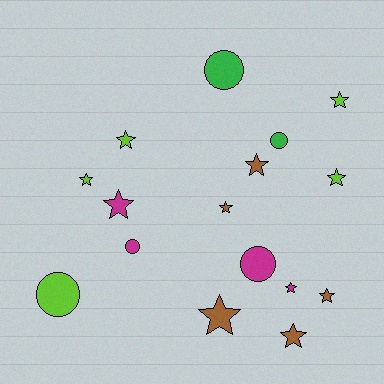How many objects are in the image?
There are 16 objects.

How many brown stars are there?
There are 5 brown stars.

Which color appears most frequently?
Brown, with 5 objects.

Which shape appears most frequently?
Star, with 11 objects.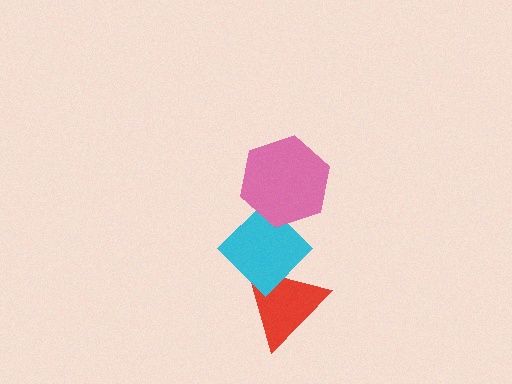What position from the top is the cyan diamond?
The cyan diamond is 2nd from the top.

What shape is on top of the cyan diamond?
The pink hexagon is on top of the cyan diamond.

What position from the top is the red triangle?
The red triangle is 3rd from the top.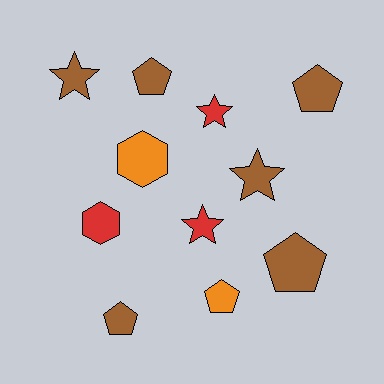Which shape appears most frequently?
Pentagon, with 5 objects.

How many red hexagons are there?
There is 1 red hexagon.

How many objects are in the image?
There are 11 objects.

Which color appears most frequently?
Brown, with 6 objects.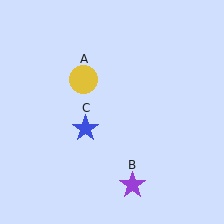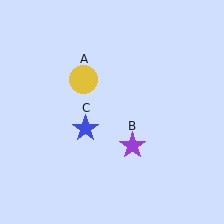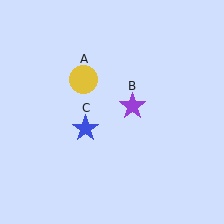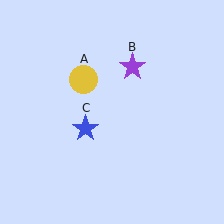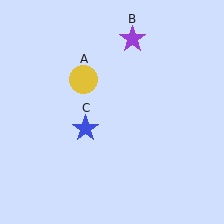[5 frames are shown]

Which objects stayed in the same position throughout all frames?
Yellow circle (object A) and blue star (object C) remained stationary.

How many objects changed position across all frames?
1 object changed position: purple star (object B).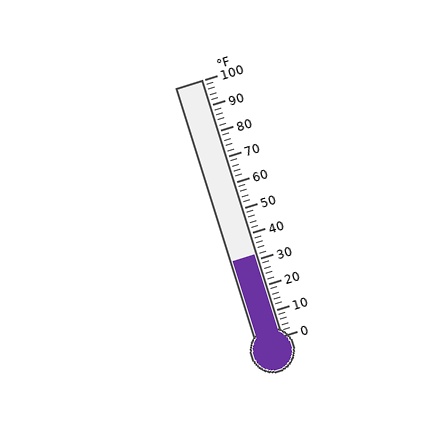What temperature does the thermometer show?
The thermometer shows approximately 32°F.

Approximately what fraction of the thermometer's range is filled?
The thermometer is filled to approximately 30% of its range.